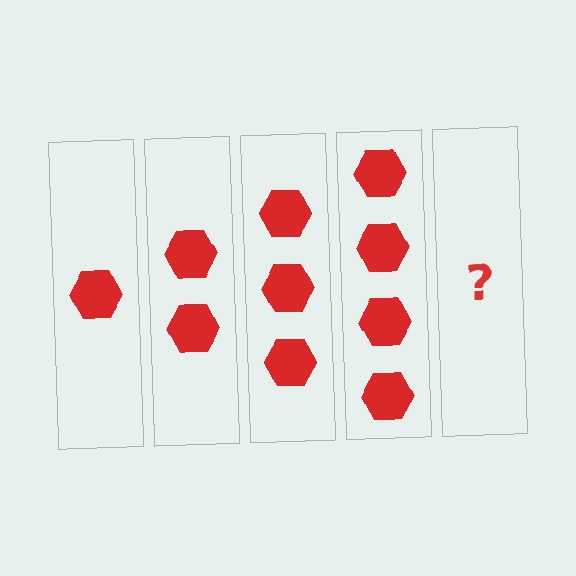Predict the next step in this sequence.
The next step is 5 hexagons.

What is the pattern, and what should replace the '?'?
The pattern is that each step adds one more hexagon. The '?' should be 5 hexagons.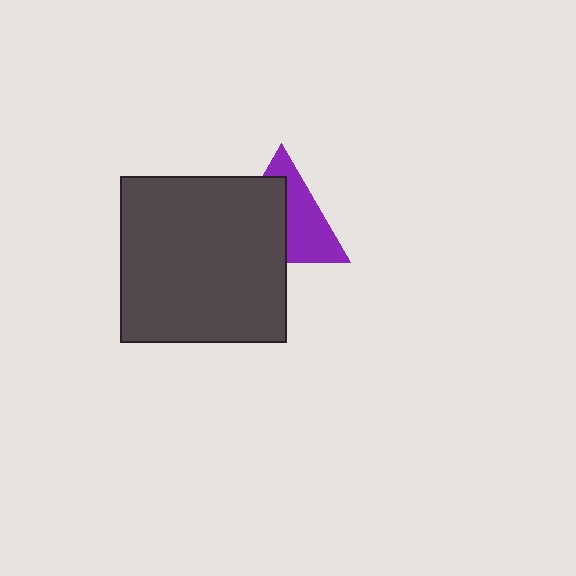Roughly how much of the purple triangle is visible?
About half of it is visible (roughly 48%).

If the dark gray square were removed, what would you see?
You would see the complete purple triangle.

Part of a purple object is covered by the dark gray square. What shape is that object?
It is a triangle.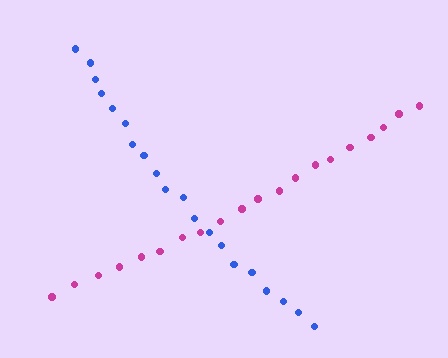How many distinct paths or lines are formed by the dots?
There are 2 distinct paths.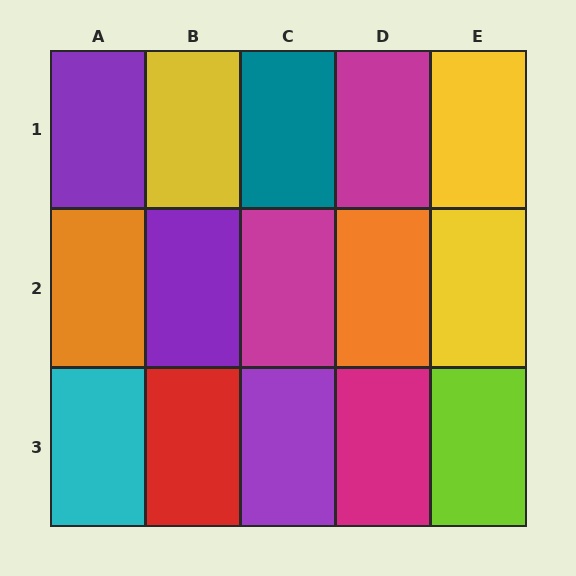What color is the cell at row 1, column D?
Magenta.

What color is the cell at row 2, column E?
Yellow.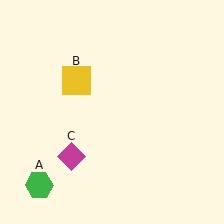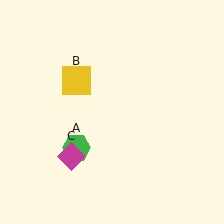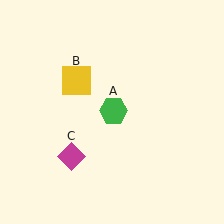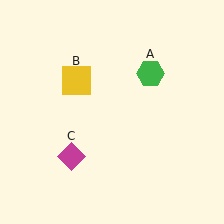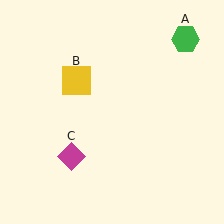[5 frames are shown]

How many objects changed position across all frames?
1 object changed position: green hexagon (object A).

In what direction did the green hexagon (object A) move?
The green hexagon (object A) moved up and to the right.